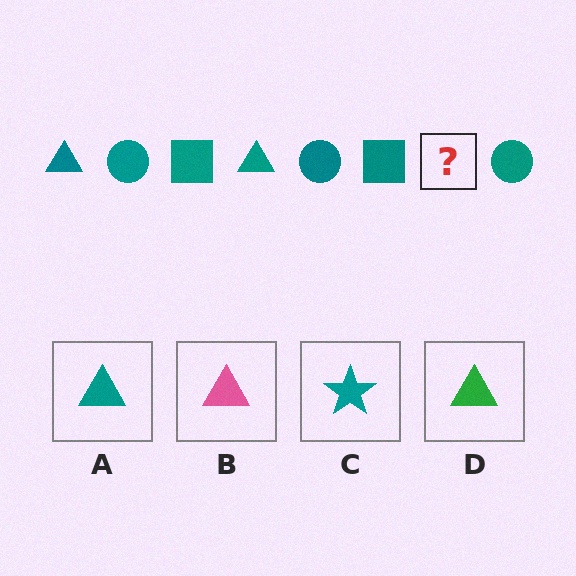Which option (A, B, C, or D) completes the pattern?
A.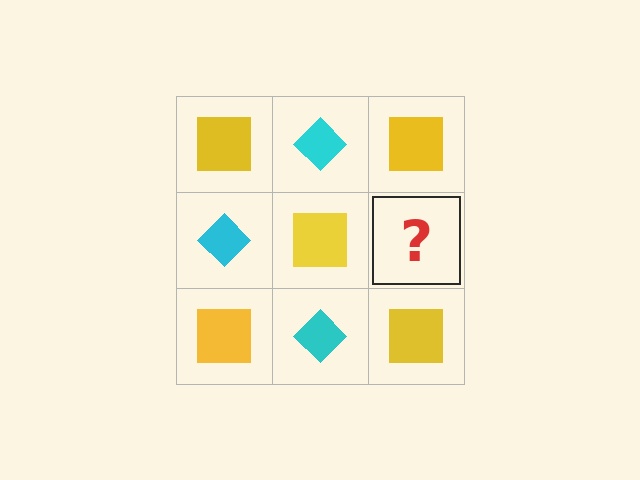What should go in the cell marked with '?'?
The missing cell should contain a cyan diamond.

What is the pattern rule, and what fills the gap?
The rule is that it alternates yellow square and cyan diamond in a checkerboard pattern. The gap should be filled with a cyan diamond.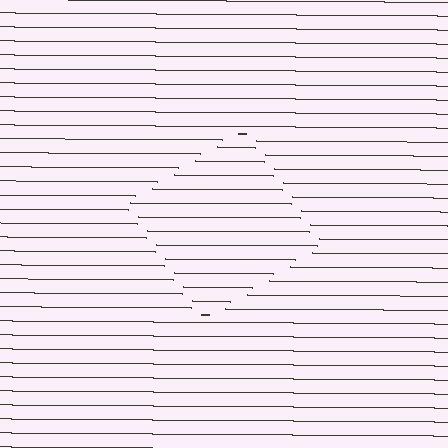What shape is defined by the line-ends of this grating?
An illusory square. The interior of the shape contains the same grating, shifted by half a period — the contour is defined by the phase discontinuity where line-ends from the inner and outer gratings abut.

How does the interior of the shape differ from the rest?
The interior of the shape contains the same grating, shifted by half a period — the contour is defined by the phase discontinuity where line-ends from the inner and outer gratings abut.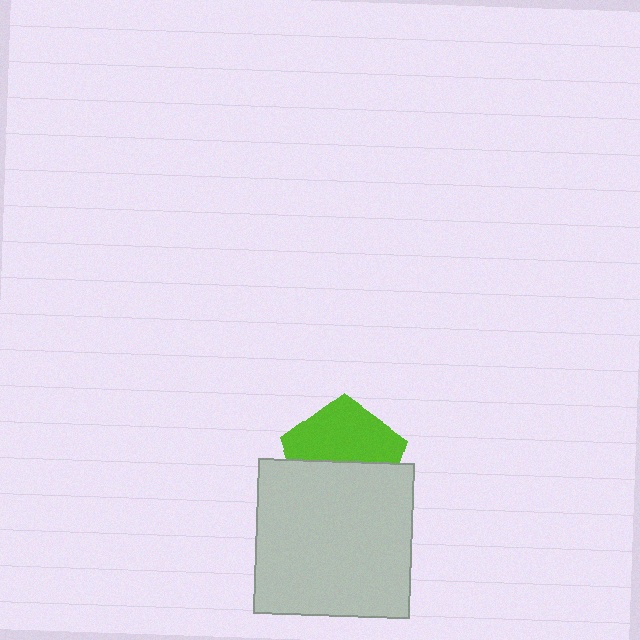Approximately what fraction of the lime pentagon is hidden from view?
Roughly 49% of the lime pentagon is hidden behind the light gray square.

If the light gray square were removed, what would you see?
You would see the complete lime pentagon.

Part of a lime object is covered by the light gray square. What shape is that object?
It is a pentagon.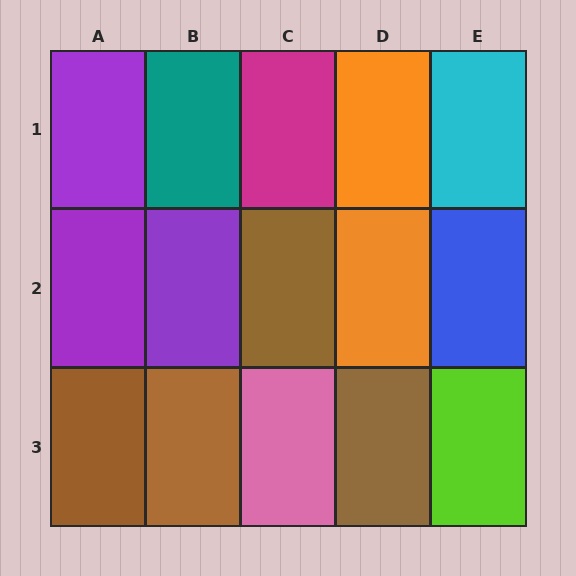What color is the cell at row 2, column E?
Blue.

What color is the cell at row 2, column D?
Orange.